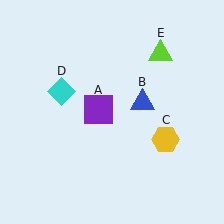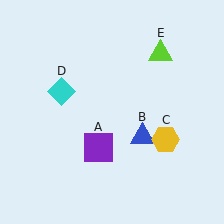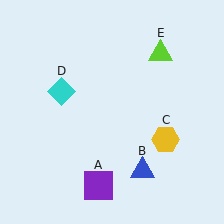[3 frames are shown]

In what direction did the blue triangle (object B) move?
The blue triangle (object B) moved down.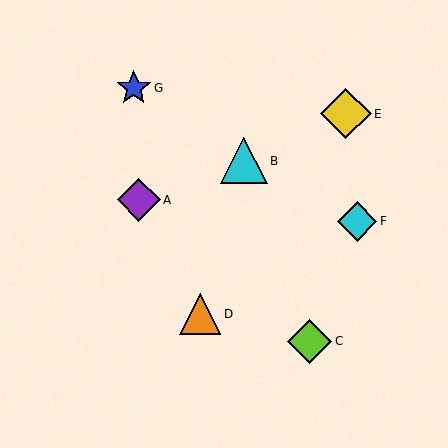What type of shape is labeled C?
Shape C is a lime diamond.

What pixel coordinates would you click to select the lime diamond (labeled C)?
Click at (309, 342) to select the lime diamond C.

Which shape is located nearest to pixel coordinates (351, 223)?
The cyan diamond (labeled F) at (357, 221) is nearest to that location.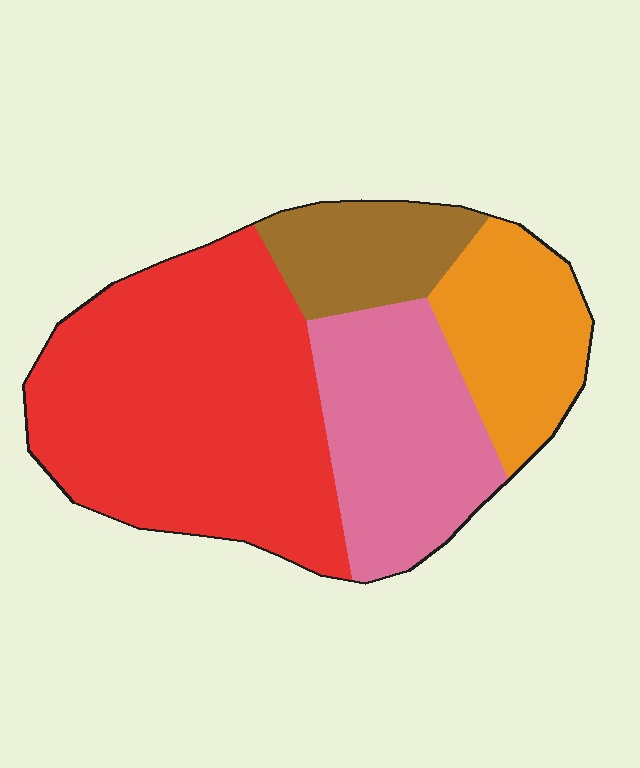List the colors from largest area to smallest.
From largest to smallest: red, pink, orange, brown.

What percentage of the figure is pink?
Pink covers about 25% of the figure.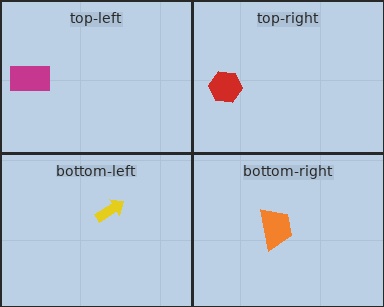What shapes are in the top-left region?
The magenta rectangle.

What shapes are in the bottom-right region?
The orange trapezoid.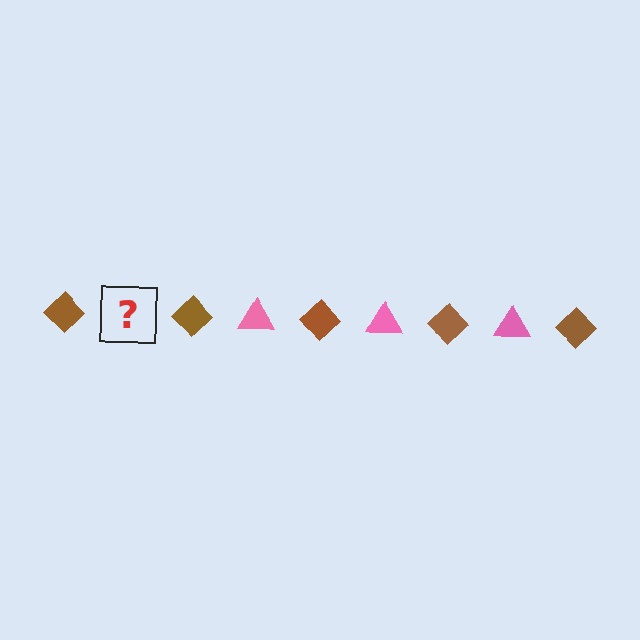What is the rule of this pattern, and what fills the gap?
The rule is that the pattern alternates between brown diamond and pink triangle. The gap should be filled with a pink triangle.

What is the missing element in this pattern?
The missing element is a pink triangle.